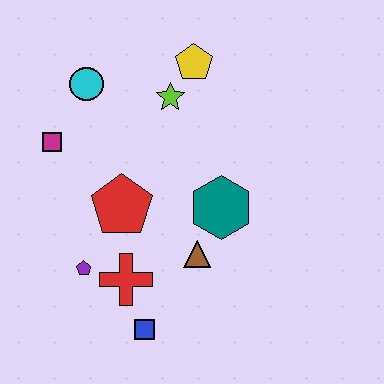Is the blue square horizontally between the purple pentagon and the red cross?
No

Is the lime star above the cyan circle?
No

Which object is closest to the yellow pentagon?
The lime star is closest to the yellow pentagon.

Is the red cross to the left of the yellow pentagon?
Yes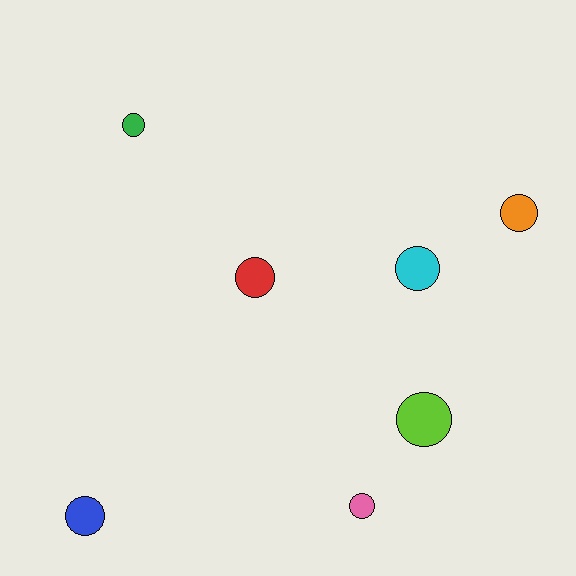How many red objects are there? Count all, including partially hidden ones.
There is 1 red object.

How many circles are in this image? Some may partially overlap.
There are 7 circles.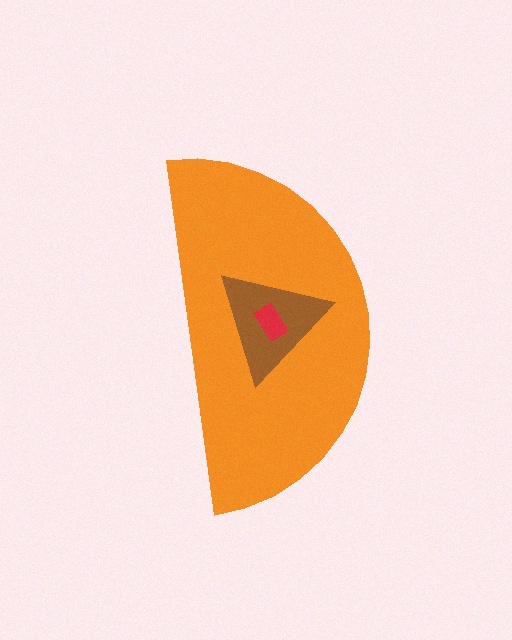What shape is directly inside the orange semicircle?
The brown triangle.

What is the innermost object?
The red rectangle.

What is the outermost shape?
The orange semicircle.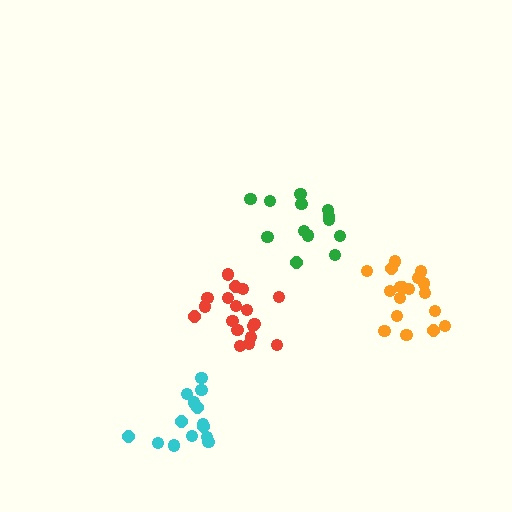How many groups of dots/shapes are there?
There are 4 groups.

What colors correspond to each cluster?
The clusters are colored: red, orange, green, cyan.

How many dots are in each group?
Group 1: 18 dots, Group 2: 18 dots, Group 3: 13 dots, Group 4: 14 dots (63 total).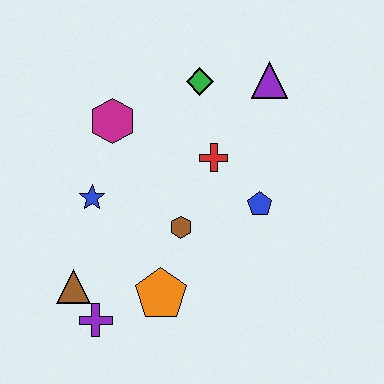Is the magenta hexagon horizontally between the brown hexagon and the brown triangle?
Yes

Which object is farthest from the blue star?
The purple triangle is farthest from the blue star.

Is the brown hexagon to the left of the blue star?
No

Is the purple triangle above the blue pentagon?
Yes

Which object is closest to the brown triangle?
The purple cross is closest to the brown triangle.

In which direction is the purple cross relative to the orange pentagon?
The purple cross is to the left of the orange pentagon.